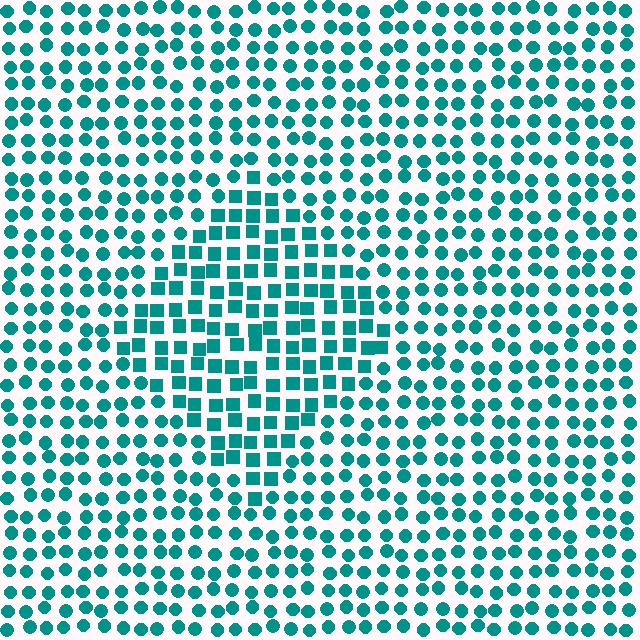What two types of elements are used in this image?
The image uses squares inside the diamond region and circles outside it.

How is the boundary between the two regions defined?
The boundary is defined by a change in element shape: squares inside vs. circles outside. All elements share the same color and spacing.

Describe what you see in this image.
The image is filled with small teal elements arranged in a uniform grid. A diamond-shaped region contains squares, while the surrounding area contains circles. The boundary is defined purely by the change in element shape.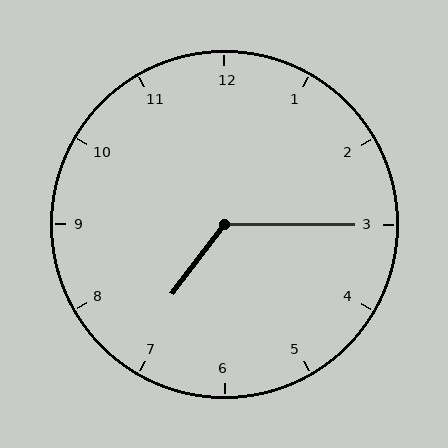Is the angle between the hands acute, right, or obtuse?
It is obtuse.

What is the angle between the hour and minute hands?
Approximately 128 degrees.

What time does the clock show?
7:15.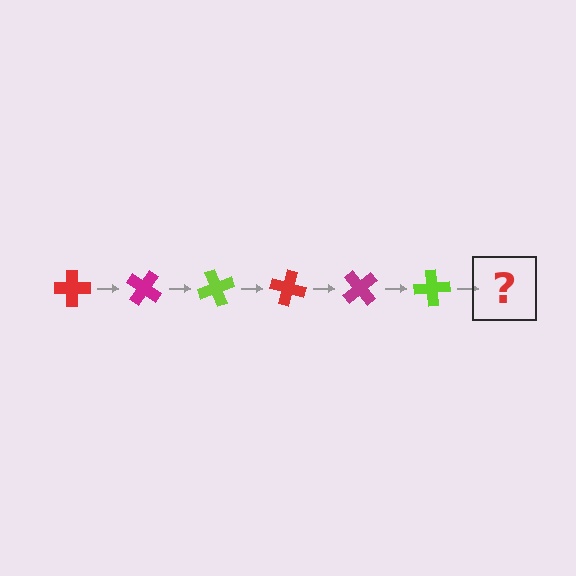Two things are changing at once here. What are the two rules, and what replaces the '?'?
The two rules are that it rotates 35 degrees each step and the color cycles through red, magenta, and lime. The '?' should be a red cross, rotated 210 degrees from the start.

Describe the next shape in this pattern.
It should be a red cross, rotated 210 degrees from the start.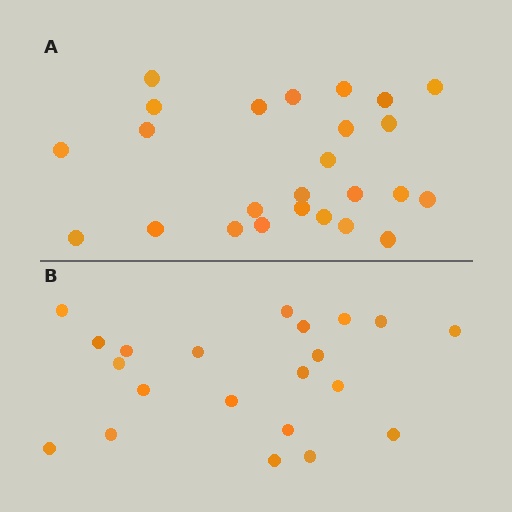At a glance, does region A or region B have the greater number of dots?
Region A (the top region) has more dots.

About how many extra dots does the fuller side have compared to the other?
Region A has about 4 more dots than region B.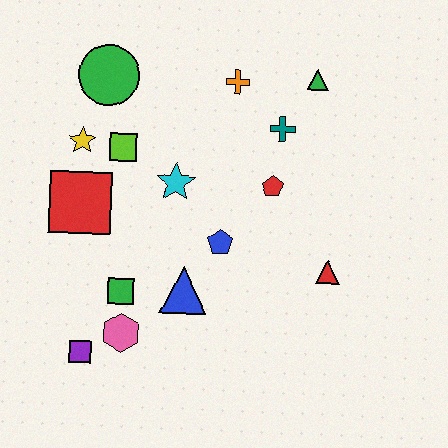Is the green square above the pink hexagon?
Yes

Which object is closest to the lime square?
The yellow star is closest to the lime square.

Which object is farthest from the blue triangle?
The green triangle is farthest from the blue triangle.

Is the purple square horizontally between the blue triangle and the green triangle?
No